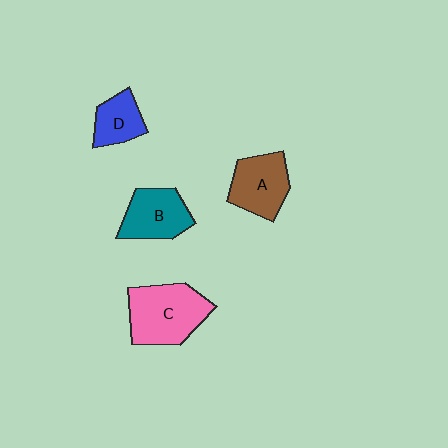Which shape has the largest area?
Shape C (pink).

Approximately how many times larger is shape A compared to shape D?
Approximately 1.5 times.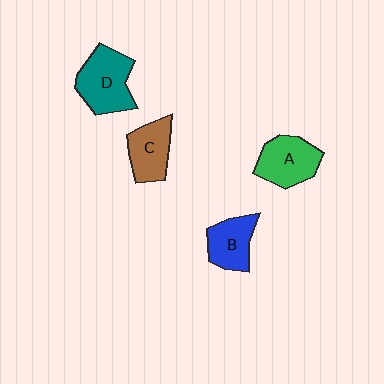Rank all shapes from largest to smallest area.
From largest to smallest: D (teal), A (green), C (brown), B (blue).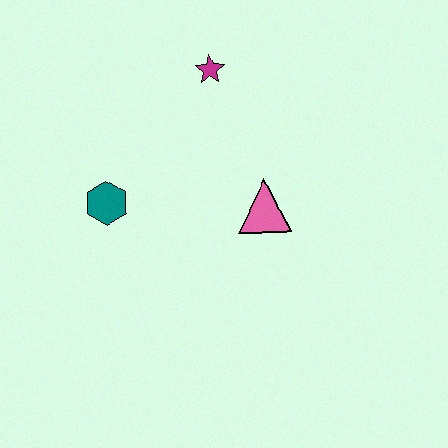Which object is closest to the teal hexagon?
The pink triangle is closest to the teal hexagon.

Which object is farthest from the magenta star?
The teal hexagon is farthest from the magenta star.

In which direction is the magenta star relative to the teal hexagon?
The magenta star is above the teal hexagon.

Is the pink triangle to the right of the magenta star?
Yes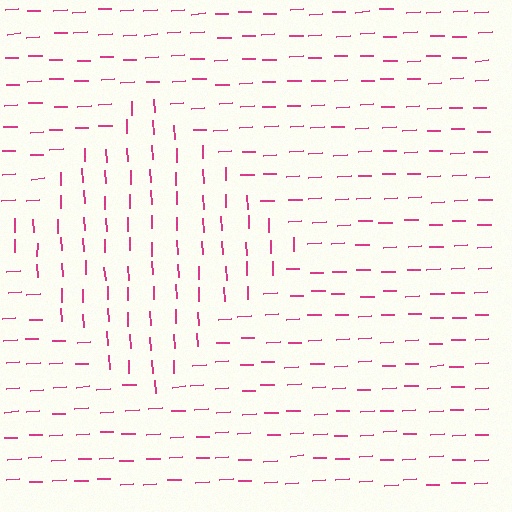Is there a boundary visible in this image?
Yes, there is a texture boundary formed by a change in line orientation.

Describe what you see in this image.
The image is filled with small magenta line segments. A diamond region in the image has lines oriented differently from the surrounding lines, creating a visible texture boundary.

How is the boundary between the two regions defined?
The boundary is defined purely by a change in line orientation (approximately 89 degrees difference). All lines are the same color and thickness.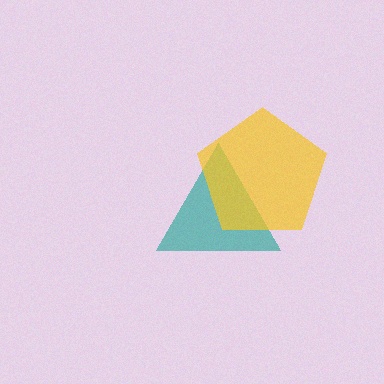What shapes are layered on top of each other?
The layered shapes are: a teal triangle, a yellow pentagon.